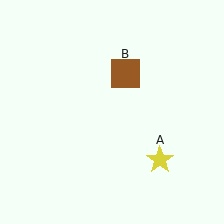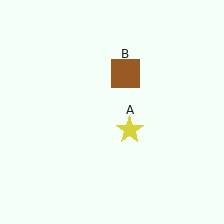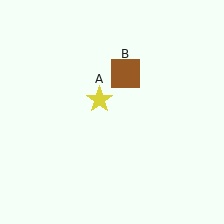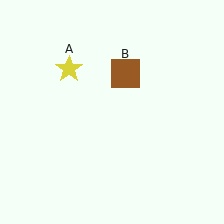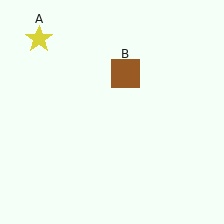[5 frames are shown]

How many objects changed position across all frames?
1 object changed position: yellow star (object A).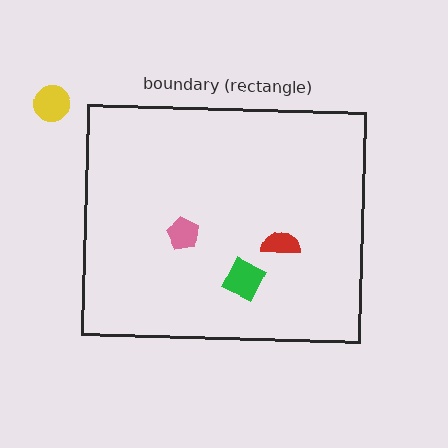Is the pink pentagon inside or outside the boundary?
Inside.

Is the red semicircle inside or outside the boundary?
Inside.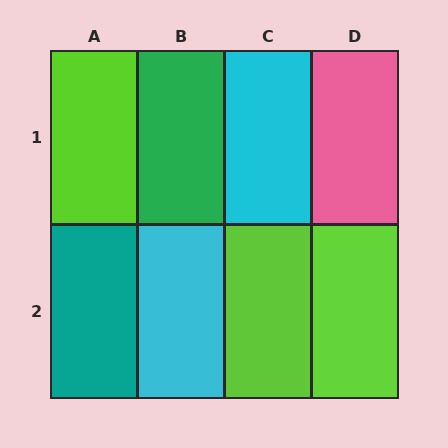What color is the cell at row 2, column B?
Cyan.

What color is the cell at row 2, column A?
Teal.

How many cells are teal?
1 cell is teal.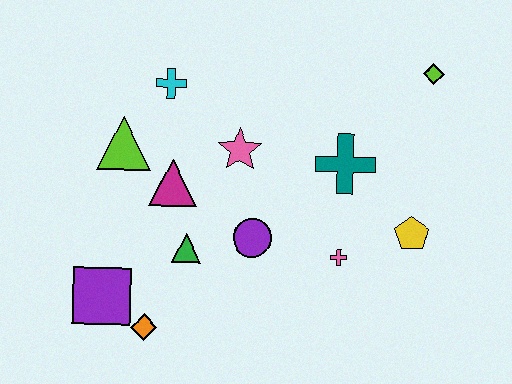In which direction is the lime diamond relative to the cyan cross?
The lime diamond is to the right of the cyan cross.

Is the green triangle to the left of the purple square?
No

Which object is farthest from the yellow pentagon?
The purple square is farthest from the yellow pentagon.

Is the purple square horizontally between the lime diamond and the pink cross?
No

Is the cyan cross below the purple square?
No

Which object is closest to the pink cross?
The yellow pentagon is closest to the pink cross.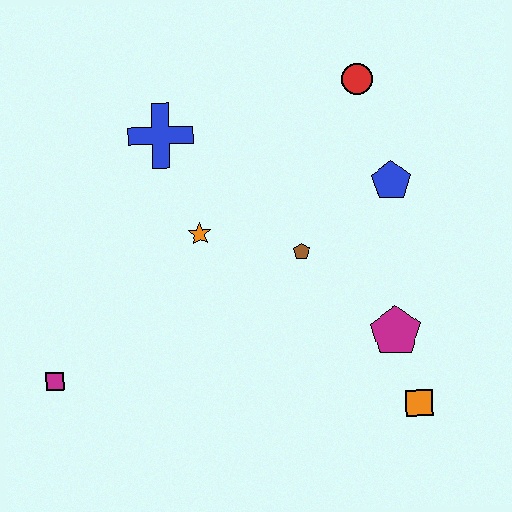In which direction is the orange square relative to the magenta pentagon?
The orange square is below the magenta pentagon.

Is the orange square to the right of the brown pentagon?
Yes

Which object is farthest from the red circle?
The magenta square is farthest from the red circle.